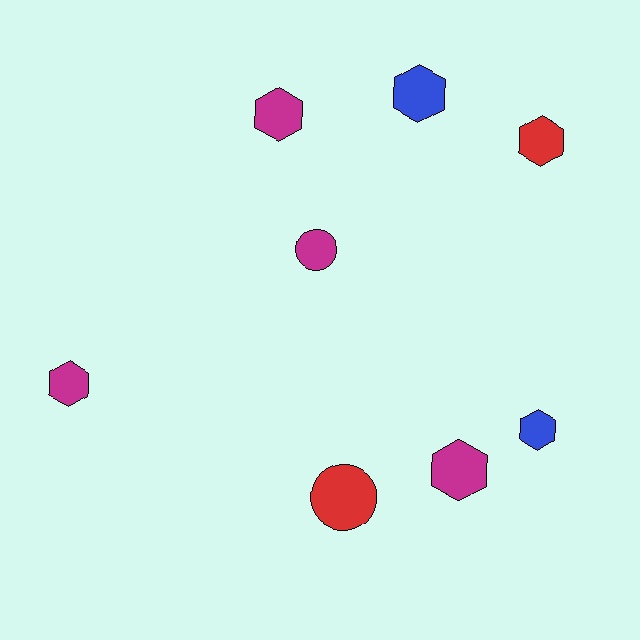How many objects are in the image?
There are 8 objects.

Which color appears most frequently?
Magenta, with 4 objects.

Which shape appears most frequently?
Hexagon, with 6 objects.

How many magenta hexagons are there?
There are 3 magenta hexagons.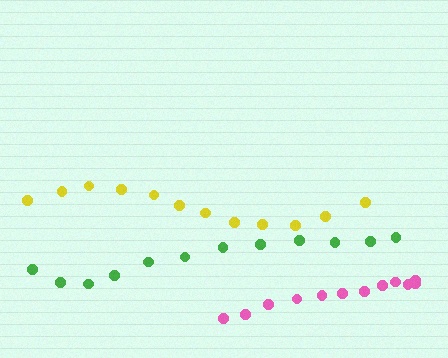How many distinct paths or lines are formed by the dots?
There are 3 distinct paths.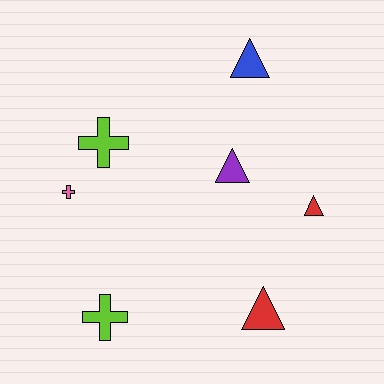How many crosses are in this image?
There are 3 crosses.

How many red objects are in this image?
There are 2 red objects.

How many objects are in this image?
There are 7 objects.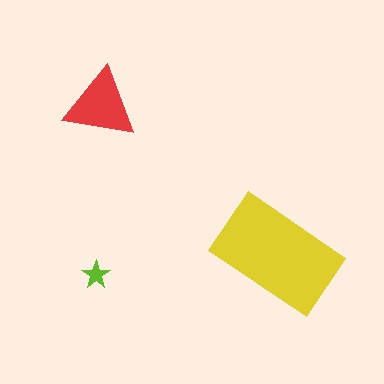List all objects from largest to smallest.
The yellow rectangle, the red triangle, the lime star.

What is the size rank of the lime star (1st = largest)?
3rd.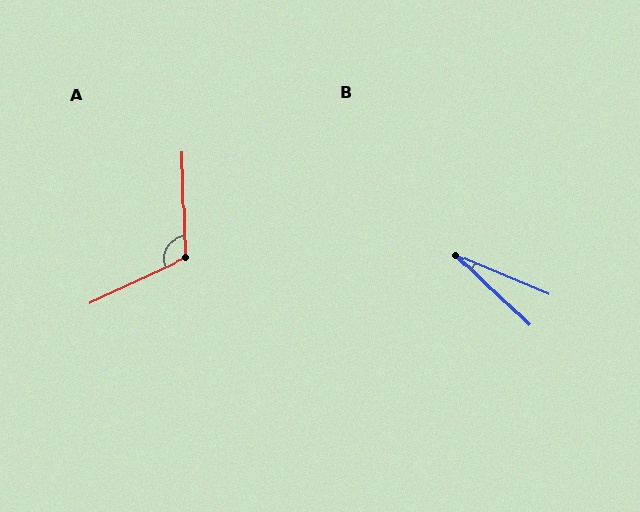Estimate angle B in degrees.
Approximately 21 degrees.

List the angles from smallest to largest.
B (21°), A (114°).